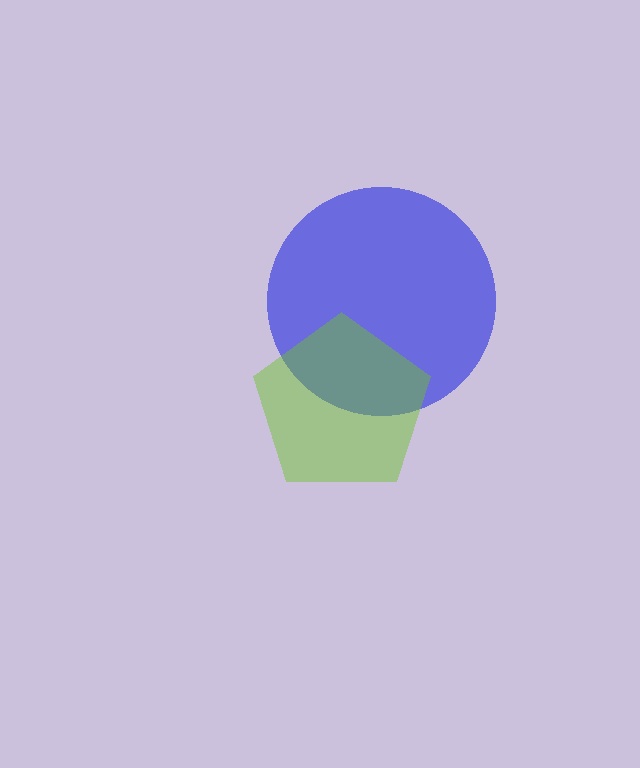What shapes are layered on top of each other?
The layered shapes are: a blue circle, a lime pentagon.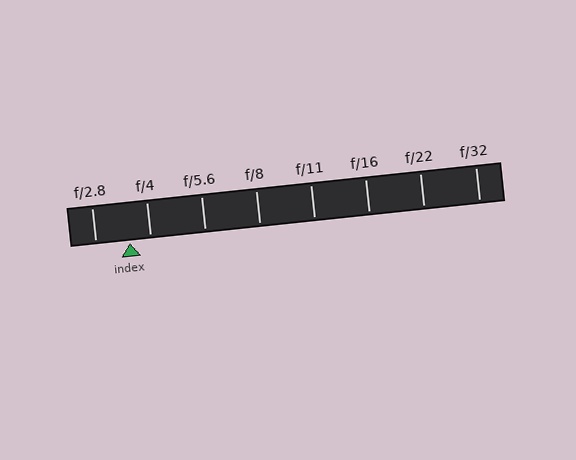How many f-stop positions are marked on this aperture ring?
There are 8 f-stop positions marked.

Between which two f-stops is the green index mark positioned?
The index mark is between f/2.8 and f/4.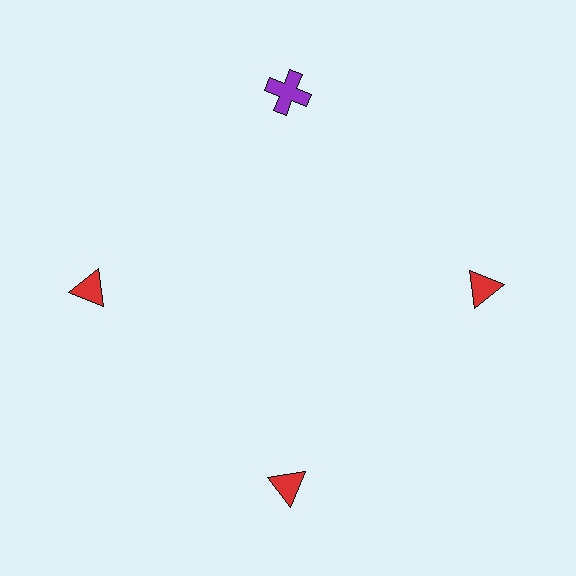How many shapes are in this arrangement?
There are 4 shapes arranged in a ring pattern.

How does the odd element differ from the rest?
It differs in both color (purple instead of red) and shape (cross instead of triangle).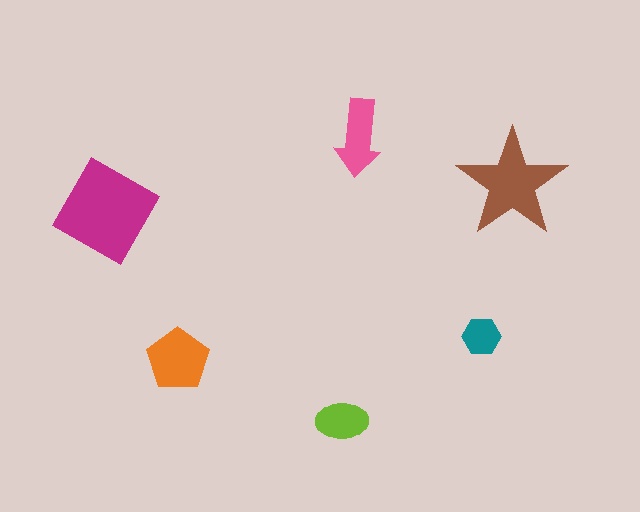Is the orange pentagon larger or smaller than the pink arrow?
Larger.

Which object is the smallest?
The teal hexagon.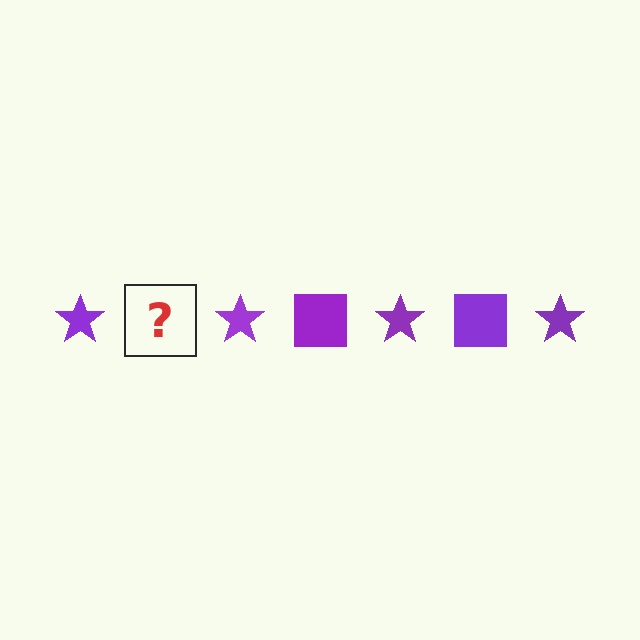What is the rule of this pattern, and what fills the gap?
The rule is that the pattern cycles through star, square shapes in purple. The gap should be filled with a purple square.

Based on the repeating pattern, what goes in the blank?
The blank should be a purple square.